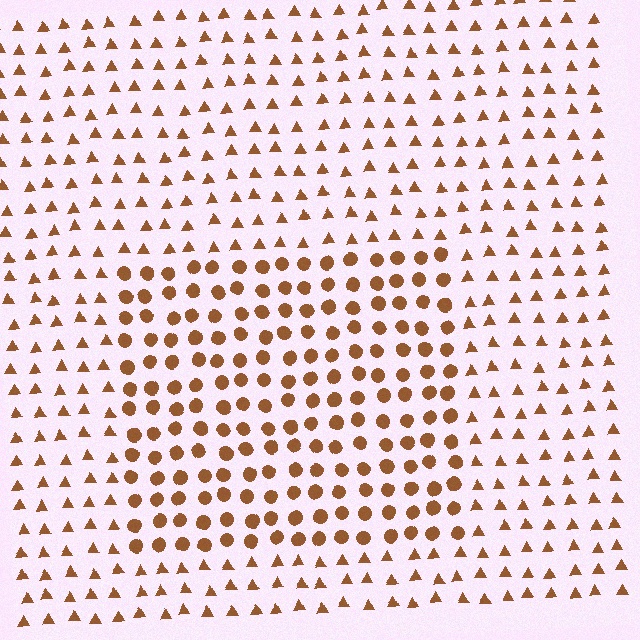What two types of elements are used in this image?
The image uses circles inside the rectangle region and triangles outside it.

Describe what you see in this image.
The image is filled with small brown elements arranged in a uniform grid. A rectangle-shaped region contains circles, while the surrounding area contains triangles. The boundary is defined purely by the change in element shape.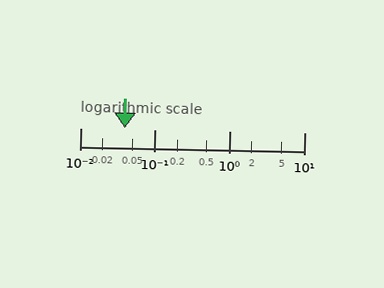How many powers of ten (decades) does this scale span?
The scale spans 3 decades, from 0.01 to 10.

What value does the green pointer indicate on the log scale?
The pointer indicates approximately 0.04.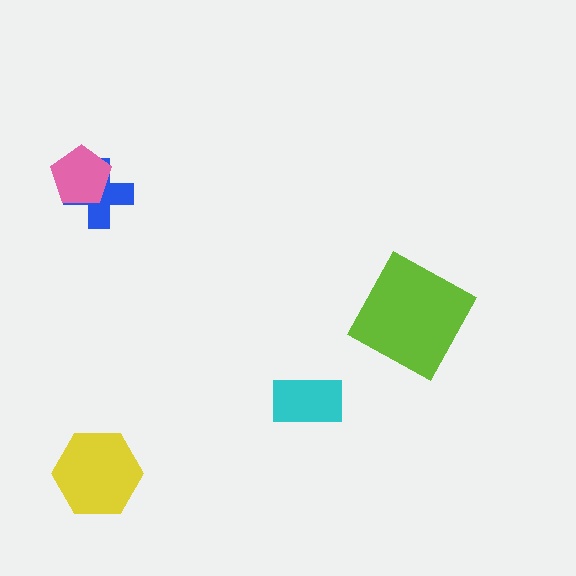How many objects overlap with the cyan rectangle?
0 objects overlap with the cyan rectangle.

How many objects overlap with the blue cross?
1 object overlaps with the blue cross.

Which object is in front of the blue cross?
The pink pentagon is in front of the blue cross.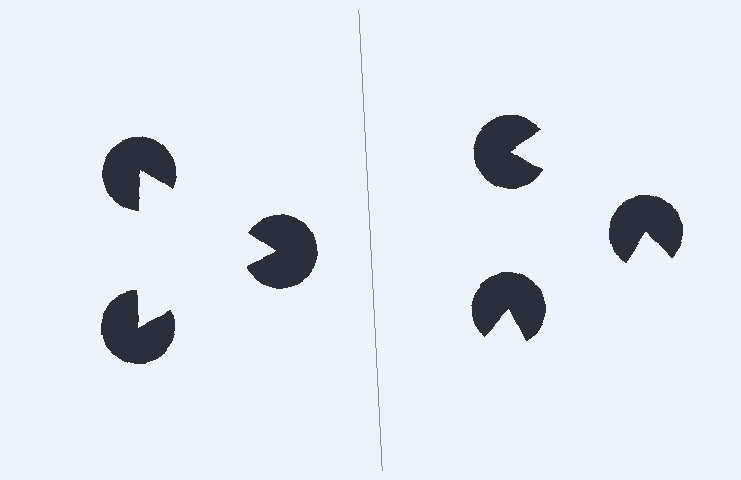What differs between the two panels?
The pac-man discs are positioned identically on both sides; only the wedge orientations differ. On the left they align to a triangle; on the right they are misaligned.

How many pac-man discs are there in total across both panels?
6 — 3 on each side.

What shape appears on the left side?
An illusory triangle.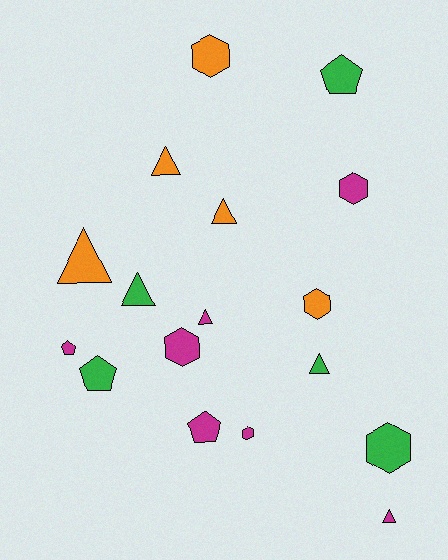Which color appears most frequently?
Magenta, with 7 objects.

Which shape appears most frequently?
Triangle, with 7 objects.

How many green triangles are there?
There are 2 green triangles.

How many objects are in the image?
There are 17 objects.